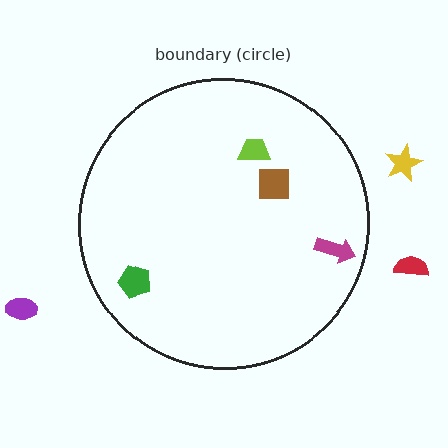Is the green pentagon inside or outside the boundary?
Inside.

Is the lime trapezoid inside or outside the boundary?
Inside.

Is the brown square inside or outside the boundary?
Inside.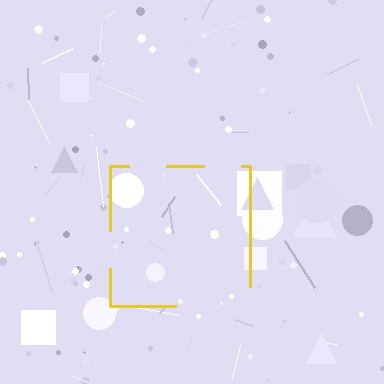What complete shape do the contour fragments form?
The contour fragments form a square.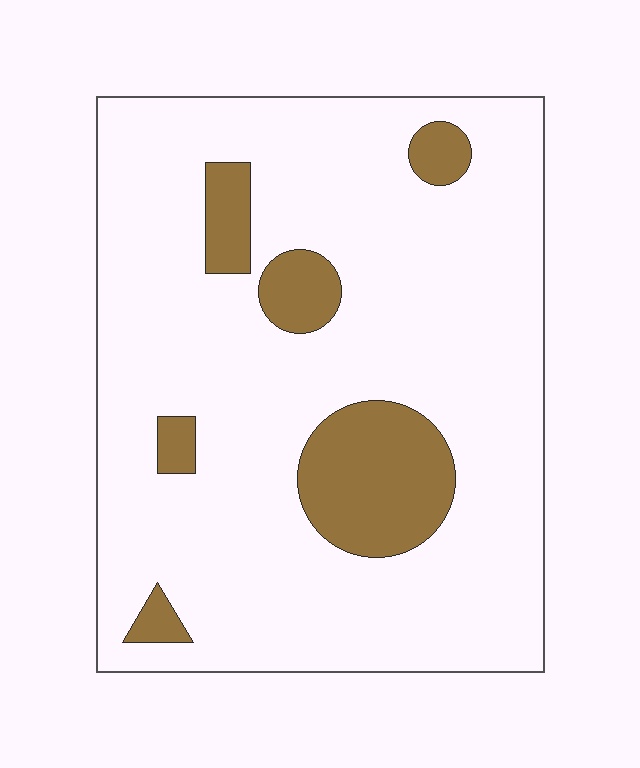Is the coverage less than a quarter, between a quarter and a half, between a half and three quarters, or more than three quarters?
Less than a quarter.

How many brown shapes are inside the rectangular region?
6.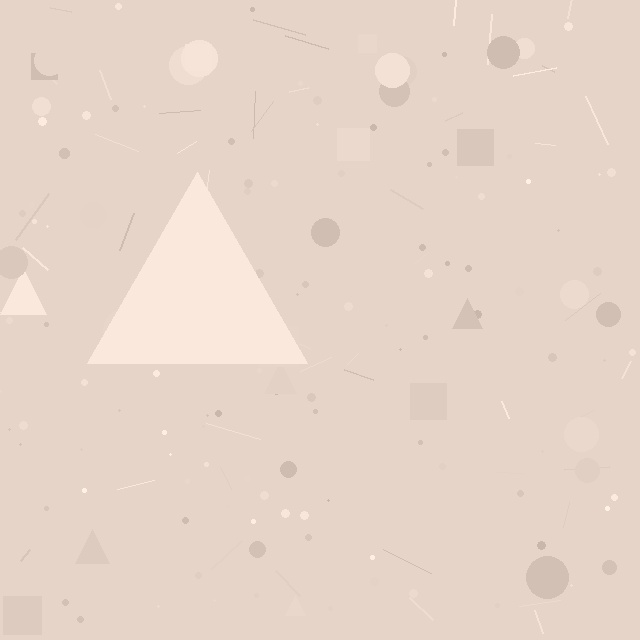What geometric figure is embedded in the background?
A triangle is embedded in the background.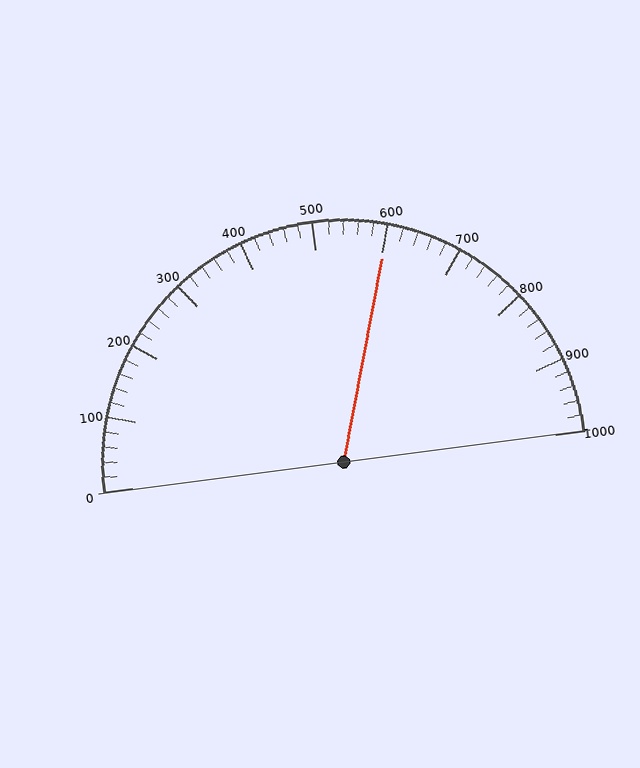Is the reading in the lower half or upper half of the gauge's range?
The reading is in the upper half of the range (0 to 1000).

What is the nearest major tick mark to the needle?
The nearest major tick mark is 600.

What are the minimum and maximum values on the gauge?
The gauge ranges from 0 to 1000.